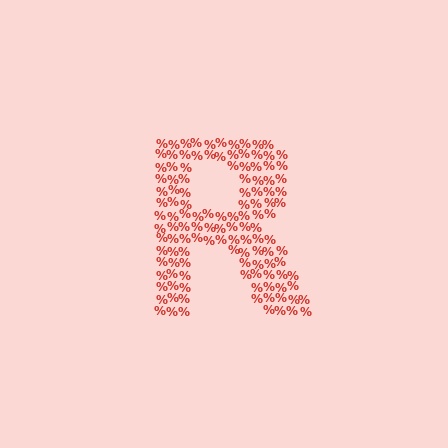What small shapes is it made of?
It is made of small percent signs.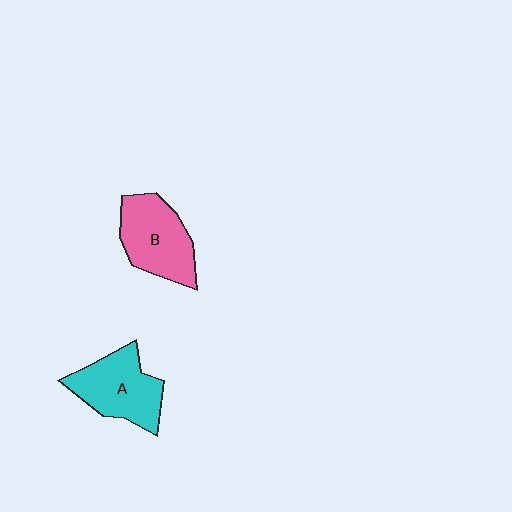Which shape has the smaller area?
Shape B (pink).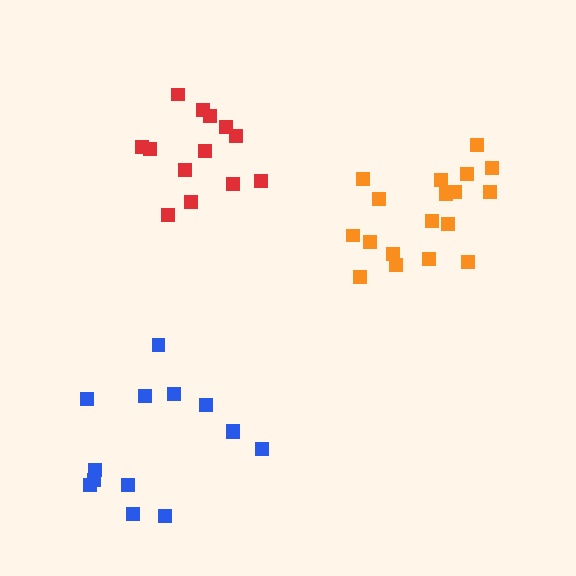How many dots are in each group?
Group 1: 14 dots, Group 2: 18 dots, Group 3: 13 dots (45 total).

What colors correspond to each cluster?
The clusters are colored: blue, orange, red.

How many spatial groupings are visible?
There are 3 spatial groupings.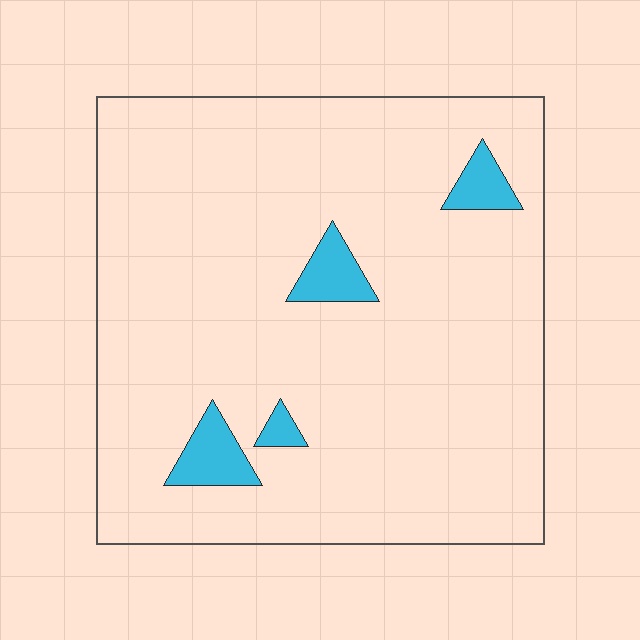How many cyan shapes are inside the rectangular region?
4.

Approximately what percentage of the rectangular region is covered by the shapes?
Approximately 5%.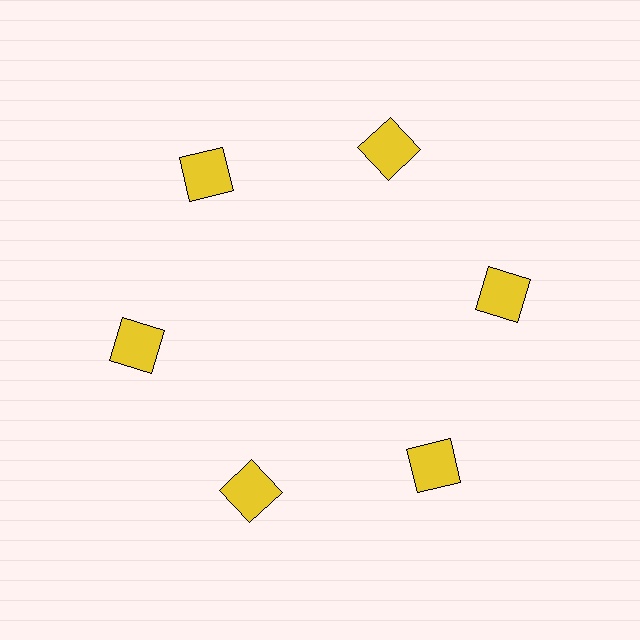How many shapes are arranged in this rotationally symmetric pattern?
There are 6 shapes, arranged in 6 groups of 1.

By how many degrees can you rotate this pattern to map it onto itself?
The pattern maps onto itself every 60 degrees of rotation.